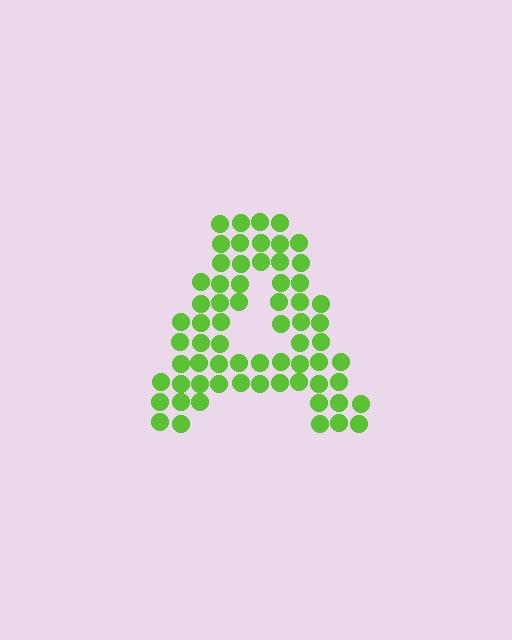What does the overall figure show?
The overall figure shows the letter A.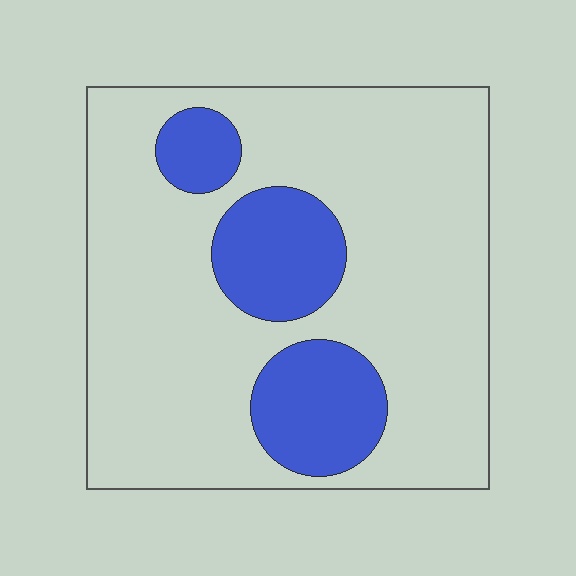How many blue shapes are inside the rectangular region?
3.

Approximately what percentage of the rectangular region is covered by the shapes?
Approximately 20%.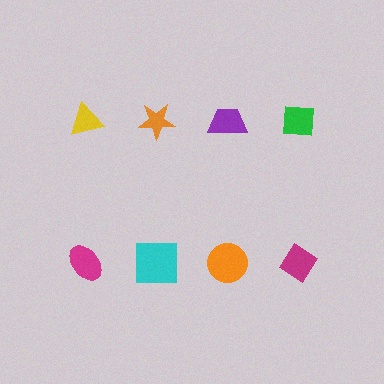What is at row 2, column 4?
A magenta diamond.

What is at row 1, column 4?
A green square.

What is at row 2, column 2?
A cyan square.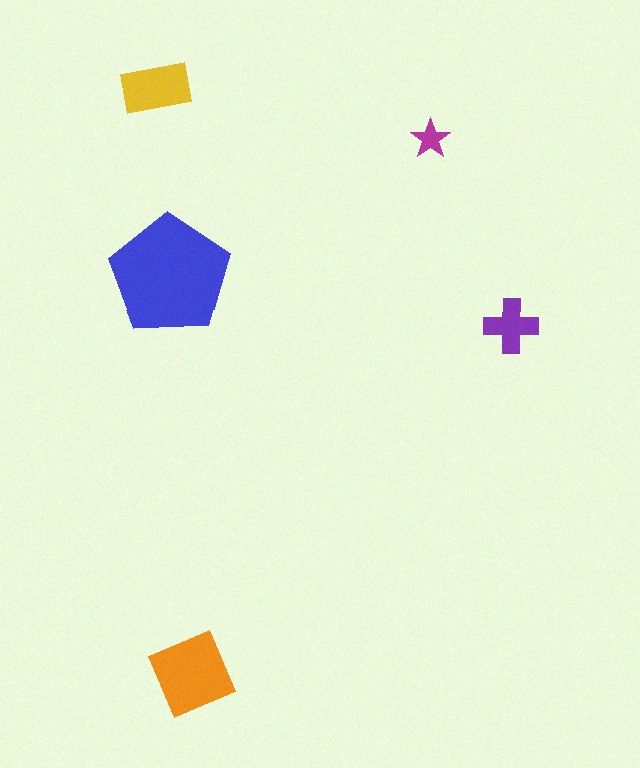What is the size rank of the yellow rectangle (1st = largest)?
3rd.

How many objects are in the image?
There are 5 objects in the image.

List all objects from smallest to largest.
The magenta star, the purple cross, the yellow rectangle, the orange diamond, the blue pentagon.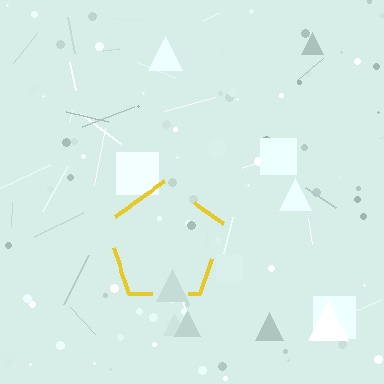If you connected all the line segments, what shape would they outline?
They would outline a pentagon.